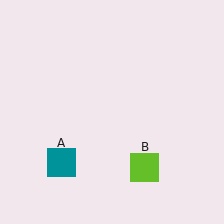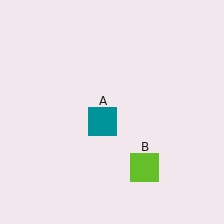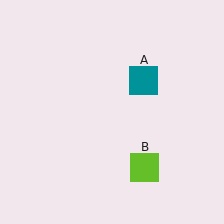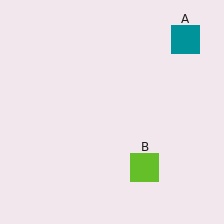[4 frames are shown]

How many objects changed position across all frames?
1 object changed position: teal square (object A).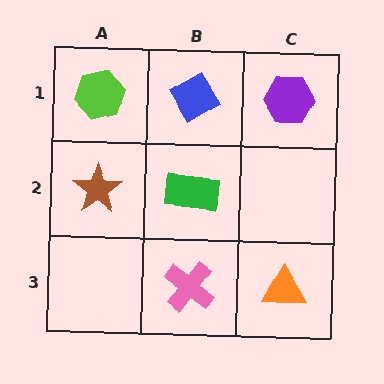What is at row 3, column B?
A pink cross.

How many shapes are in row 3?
2 shapes.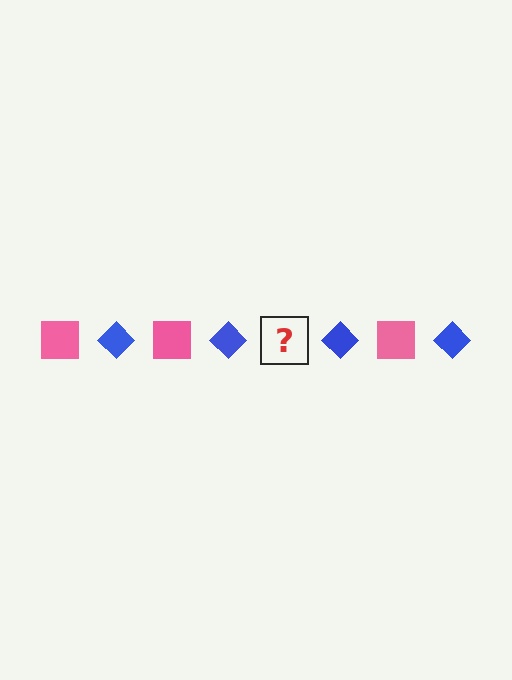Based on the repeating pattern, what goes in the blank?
The blank should be a pink square.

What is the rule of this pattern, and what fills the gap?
The rule is that the pattern alternates between pink square and blue diamond. The gap should be filled with a pink square.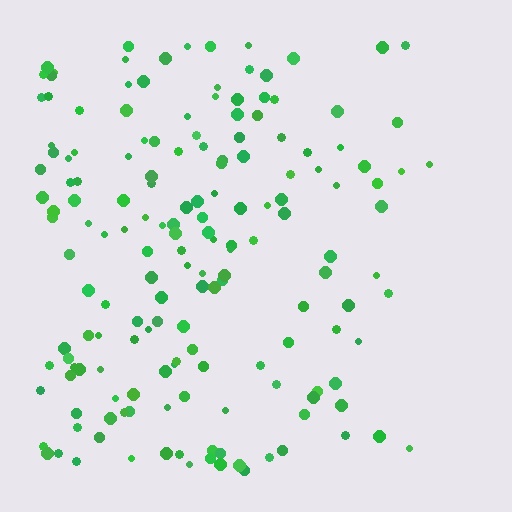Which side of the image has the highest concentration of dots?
The left.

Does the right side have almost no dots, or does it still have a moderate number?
Still a moderate number, just noticeably fewer than the left.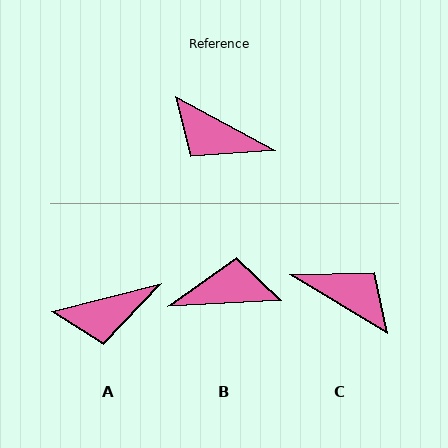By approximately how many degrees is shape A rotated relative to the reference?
Approximately 43 degrees counter-clockwise.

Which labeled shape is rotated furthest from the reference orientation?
C, about 177 degrees away.